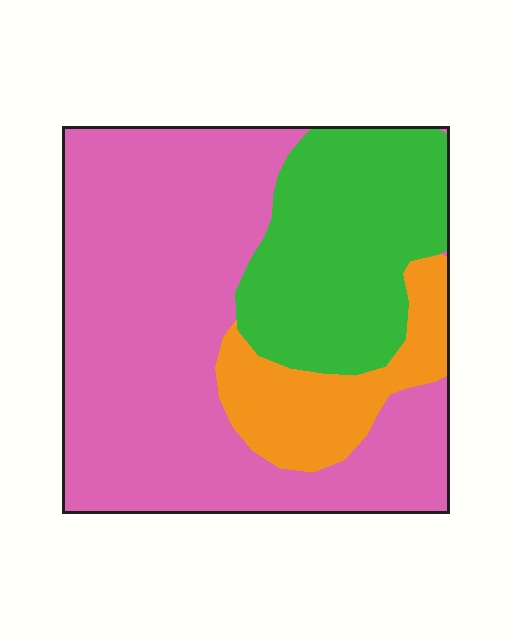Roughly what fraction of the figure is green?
Green covers 27% of the figure.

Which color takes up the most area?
Pink, at roughly 60%.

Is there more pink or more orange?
Pink.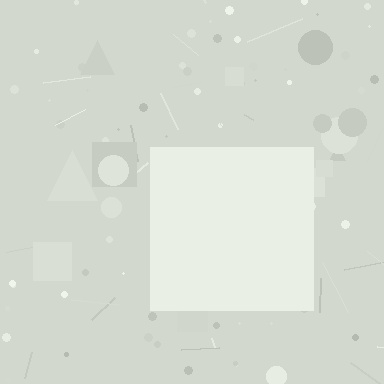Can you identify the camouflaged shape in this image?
The camouflaged shape is a square.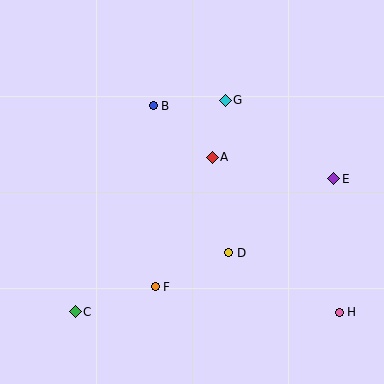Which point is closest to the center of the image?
Point A at (212, 157) is closest to the center.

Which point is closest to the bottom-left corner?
Point C is closest to the bottom-left corner.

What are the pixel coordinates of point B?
Point B is at (153, 106).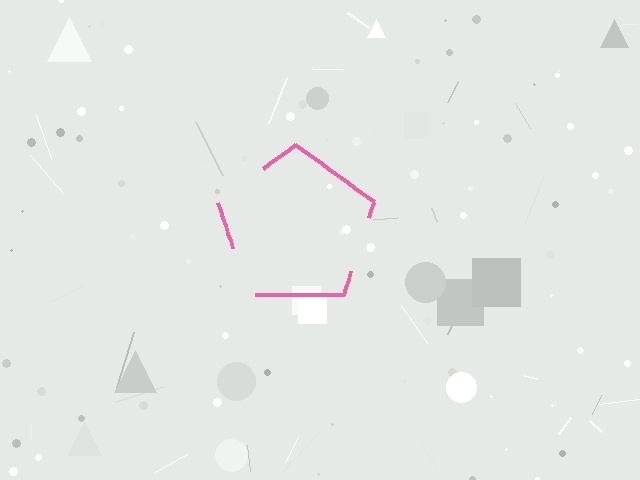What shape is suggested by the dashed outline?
The dashed outline suggests a pentagon.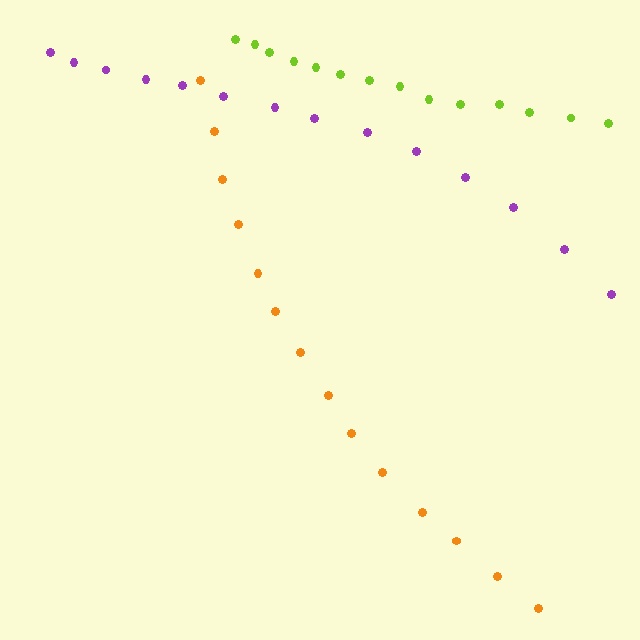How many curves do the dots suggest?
There are 3 distinct paths.